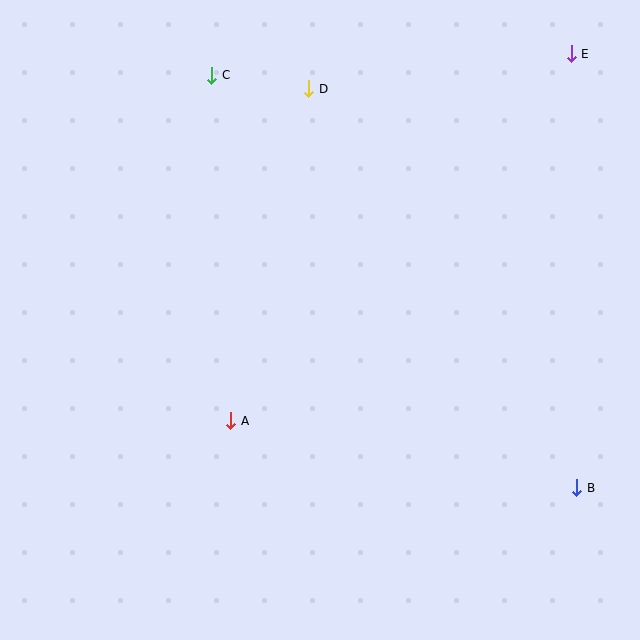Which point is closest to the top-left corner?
Point C is closest to the top-left corner.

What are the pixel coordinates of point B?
Point B is at (577, 488).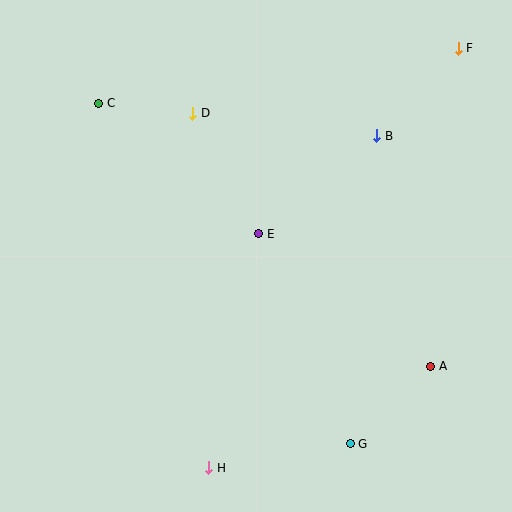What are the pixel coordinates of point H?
Point H is at (209, 468).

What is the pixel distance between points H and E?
The distance between H and E is 239 pixels.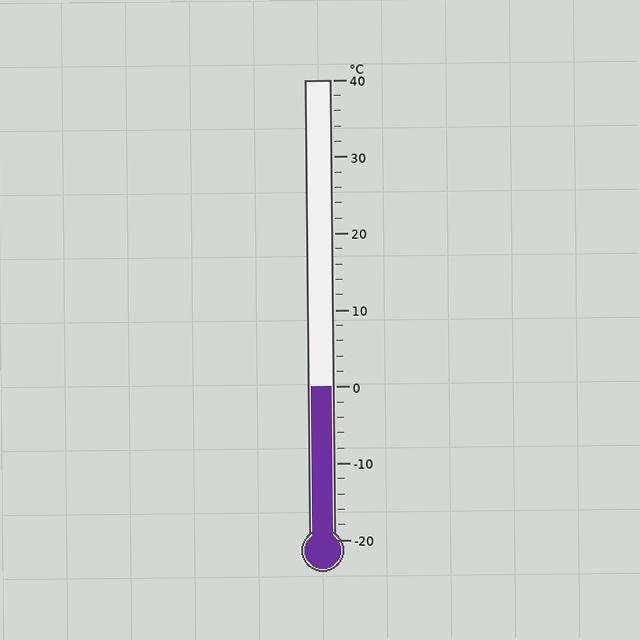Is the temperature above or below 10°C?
The temperature is below 10°C.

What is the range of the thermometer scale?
The thermometer scale ranges from -20°C to 40°C.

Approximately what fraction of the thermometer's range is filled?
The thermometer is filled to approximately 35% of its range.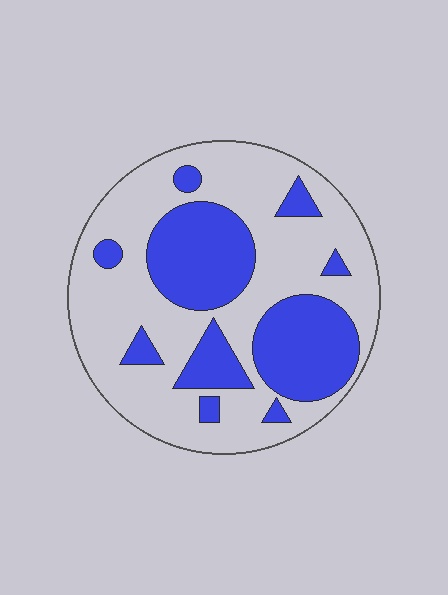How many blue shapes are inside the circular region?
10.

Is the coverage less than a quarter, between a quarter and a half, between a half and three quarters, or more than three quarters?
Between a quarter and a half.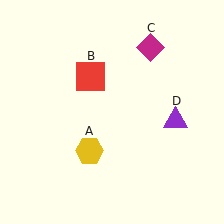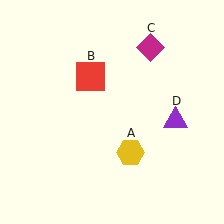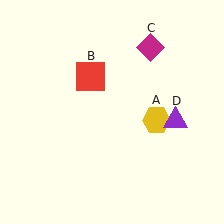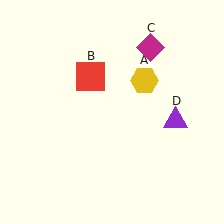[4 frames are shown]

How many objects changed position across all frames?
1 object changed position: yellow hexagon (object A).